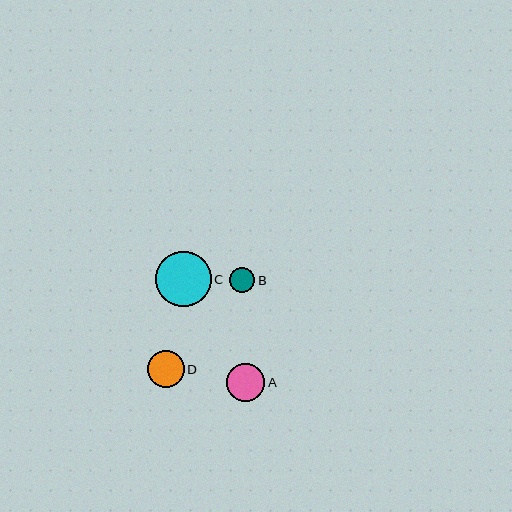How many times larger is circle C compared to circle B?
Circle C is approximately 2.2 times the size of circle B.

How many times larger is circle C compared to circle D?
Circle C is approximately 1.5 times the size of circle D.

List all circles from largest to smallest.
From largest to smallest: C, A, D, B.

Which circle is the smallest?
Circle B is the smallest with a size of approximately 25 pixels.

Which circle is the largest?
Circle C is the largest with a size of approximately 55 pixels.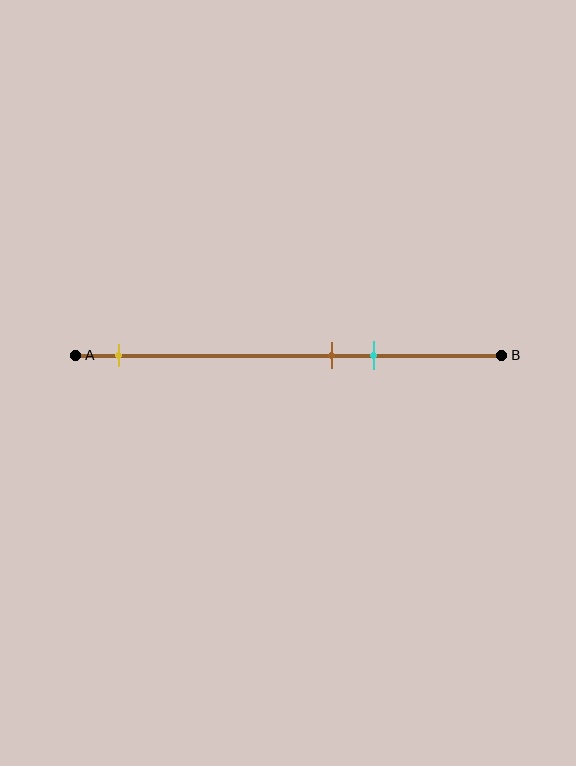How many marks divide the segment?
There are 3 marks dividing the segment.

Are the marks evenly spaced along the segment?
No, the marks are not evenly spaced.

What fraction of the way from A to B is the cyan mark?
The cyan mark is approximately 70% (0.7) of the way from A to B.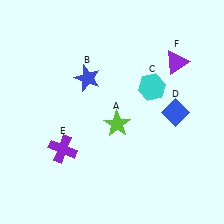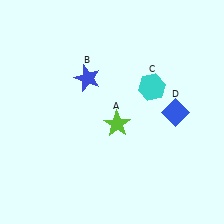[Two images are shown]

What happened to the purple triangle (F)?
The purple triangle (F) was removed in Image 2. It was in the top-right area of Image 1.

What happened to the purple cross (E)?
The purple cross (E) was removed in Image 2. It was in the bottom-left area of Image 1.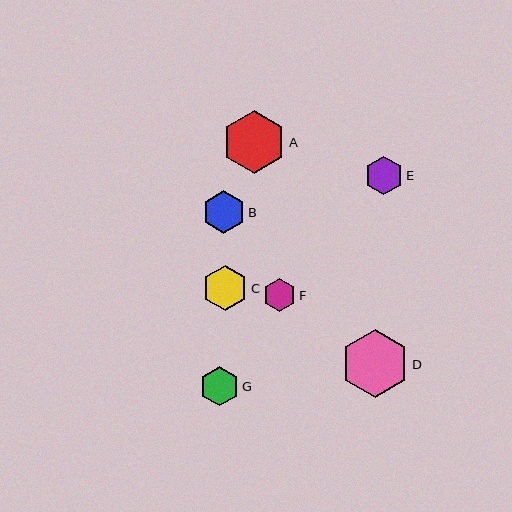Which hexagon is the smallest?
Hexagon F is the smallest with a size of approximately 33 pixels.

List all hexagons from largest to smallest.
From largest to smallest: D, A, C, B, G, E, F.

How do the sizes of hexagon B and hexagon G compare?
Hexagon B and hexagon G are approximately the same size.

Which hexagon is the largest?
Hexagon D is the largest with a size of approximately 68 pixels.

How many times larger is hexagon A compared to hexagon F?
Hexagon A is approximately 1.9 times the size of hexagon F.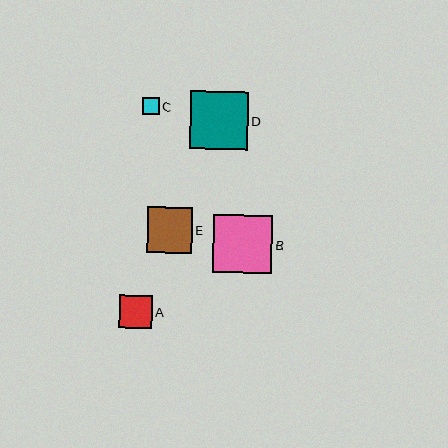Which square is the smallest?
Square C is the smallest with a size of approximately 16 pixels.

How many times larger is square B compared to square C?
Square B is approximately 3.6 times the size of square C.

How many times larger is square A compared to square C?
Square A is approximately 2.0 times the size of square C.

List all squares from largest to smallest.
From largest to smallest: B, D, E, A, C.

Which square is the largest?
Square B is the largest with a size of approximately 59 pixels.